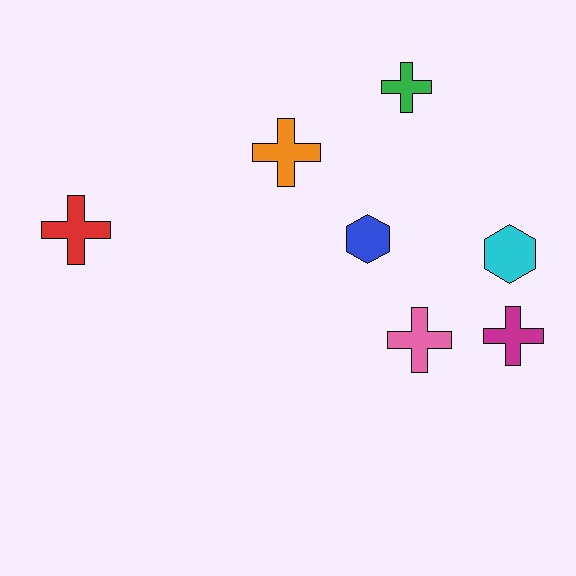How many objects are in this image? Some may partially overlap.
There are 7 objects.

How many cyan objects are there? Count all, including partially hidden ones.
There is 1 cyan object.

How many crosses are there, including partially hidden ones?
There are 5 crosses.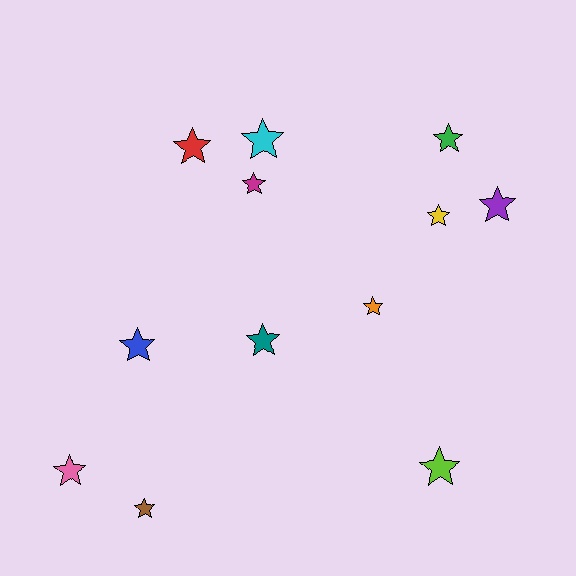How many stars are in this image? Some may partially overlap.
There are 12 stars.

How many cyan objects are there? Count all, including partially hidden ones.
There is 1 cyan object.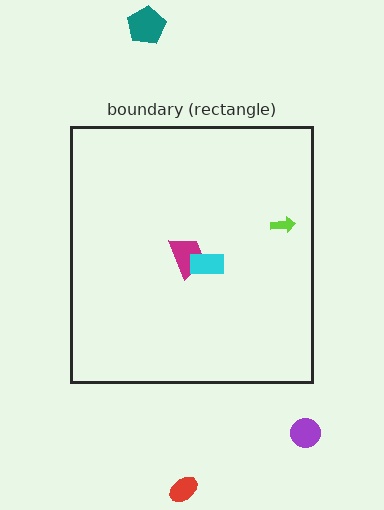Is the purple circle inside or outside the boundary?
Outside.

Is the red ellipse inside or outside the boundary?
Outside.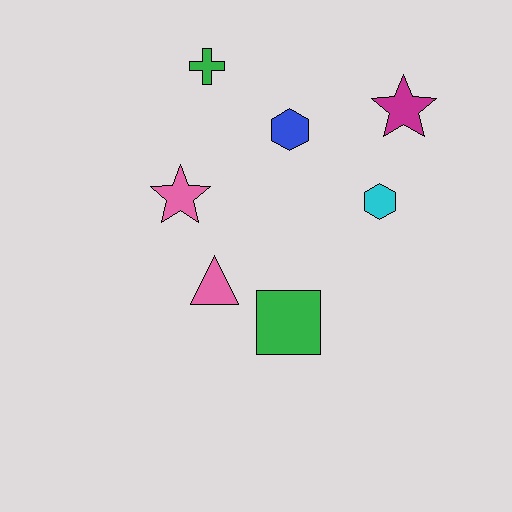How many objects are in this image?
There are 7 objects.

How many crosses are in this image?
There is 1 cross.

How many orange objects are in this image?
There are no orange objects.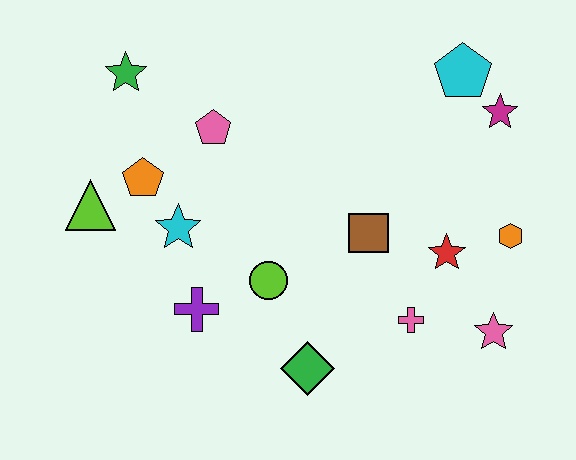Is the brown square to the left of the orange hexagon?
Yes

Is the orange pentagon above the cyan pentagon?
No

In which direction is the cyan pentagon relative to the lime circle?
The cyan pentagon is above the lime circle.